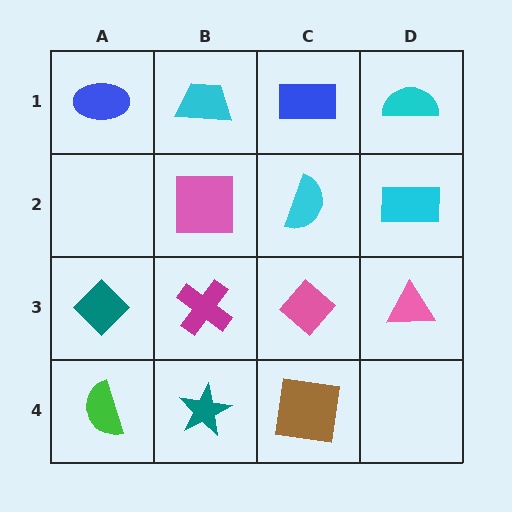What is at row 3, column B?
A magenta cross.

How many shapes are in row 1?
4 shapes.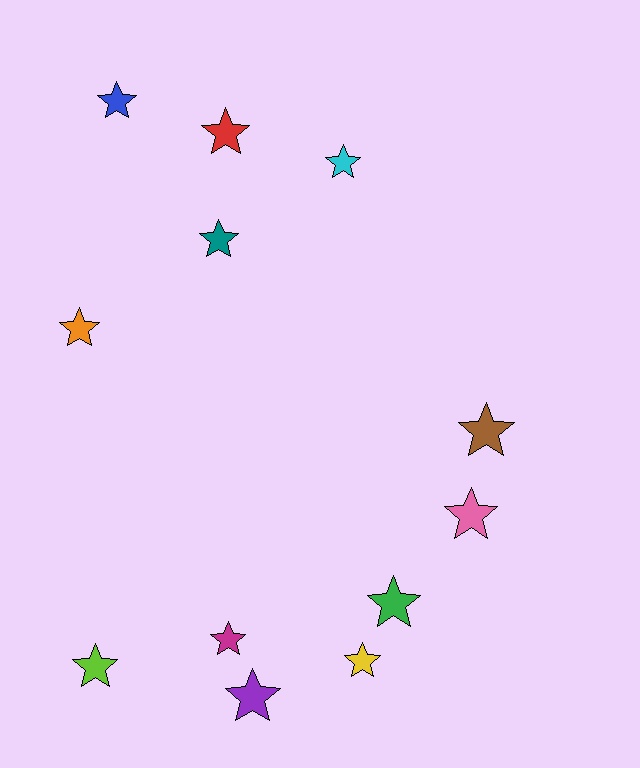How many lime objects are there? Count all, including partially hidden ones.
There is 1 lime object.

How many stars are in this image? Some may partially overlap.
There are 12 stars.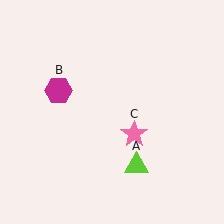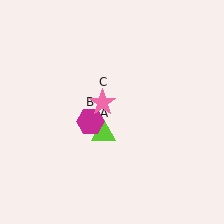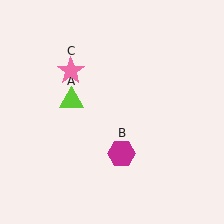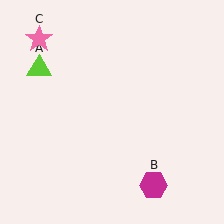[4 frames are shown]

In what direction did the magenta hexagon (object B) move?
The magenta hexagon (object B) moved down and to the right.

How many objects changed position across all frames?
3 objects changed position: lime triangle (object A), magenta hexagon (object B), pink star (object C).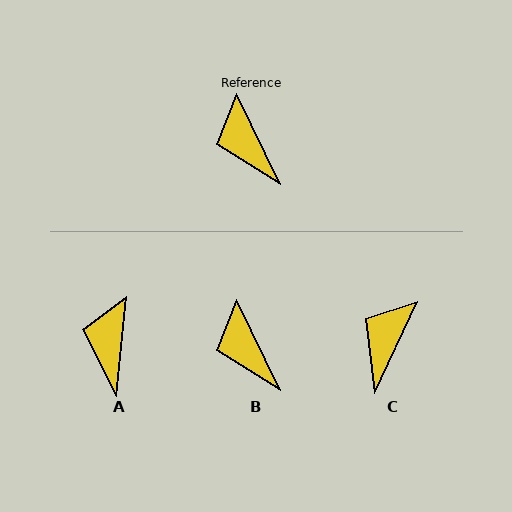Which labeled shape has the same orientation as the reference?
B.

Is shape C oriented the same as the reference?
No, it is off by about 51 degrees.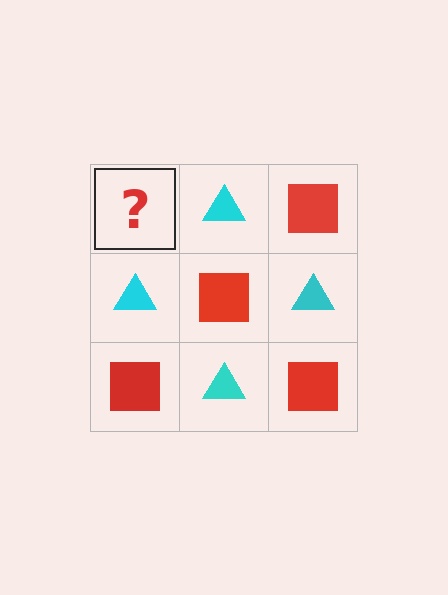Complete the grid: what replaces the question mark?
The question mark should be replaced with a red square.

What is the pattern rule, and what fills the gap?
The rule is that it alternates red square and cyan triangle in a checkerboard pattern. The gap should be filled with a red square.